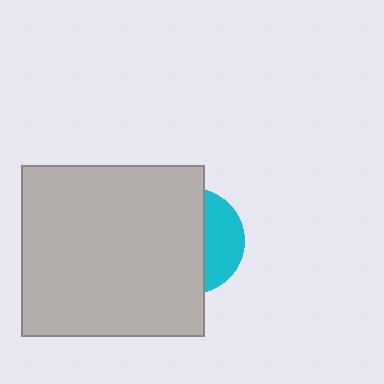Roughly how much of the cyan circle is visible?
A small part of it is visible (roughly 34%).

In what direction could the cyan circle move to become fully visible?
The cyan circle could move right. That would shift it out from behind the light gray rectangle entirely.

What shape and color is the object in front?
The object in front is a light gray rectangle.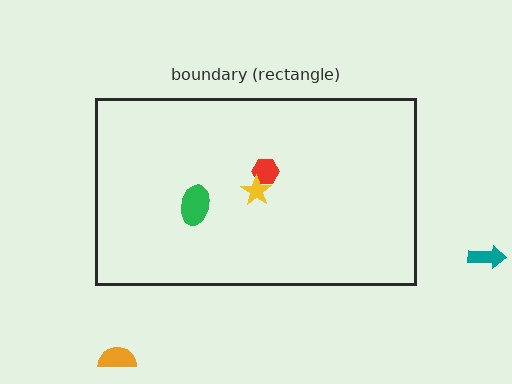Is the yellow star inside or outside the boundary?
Inside.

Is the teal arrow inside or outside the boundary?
Outside.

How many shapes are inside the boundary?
3 inside, 2 outside.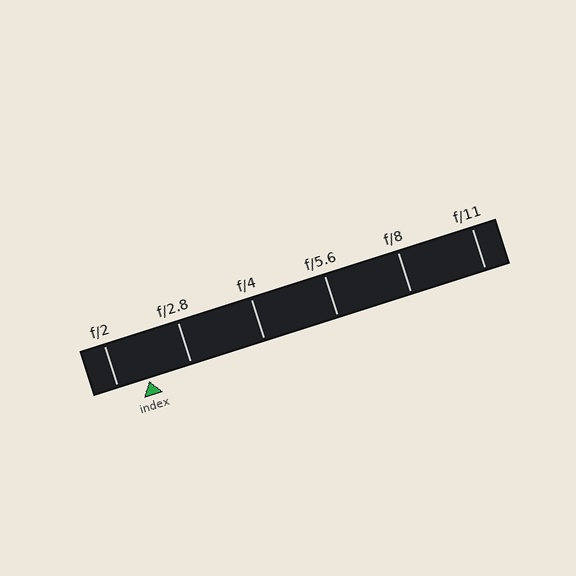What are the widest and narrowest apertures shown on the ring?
The widest aperture shown is f/2 and the narrowest is f/11.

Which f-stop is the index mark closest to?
The index mark is closest to f/2.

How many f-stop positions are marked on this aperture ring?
There are 6 f-stop positions marked.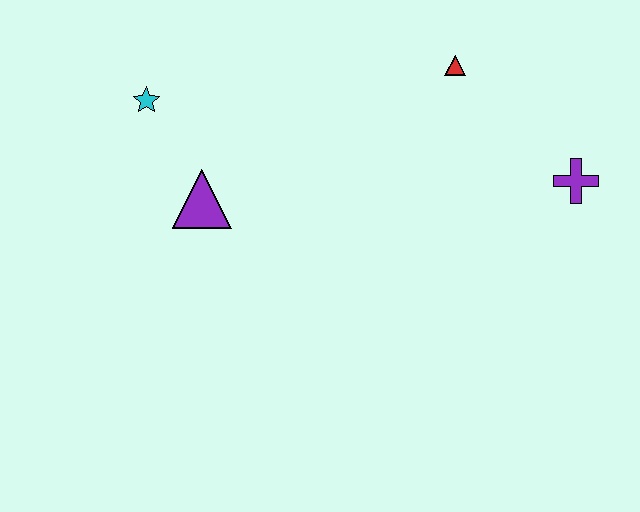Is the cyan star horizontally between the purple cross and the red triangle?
No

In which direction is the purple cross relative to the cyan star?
The purple cross is to the right of the cyan star.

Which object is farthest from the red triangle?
The cyan star is farthest from the red triangle.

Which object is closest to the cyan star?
The purple triangle is closest to the cyan star.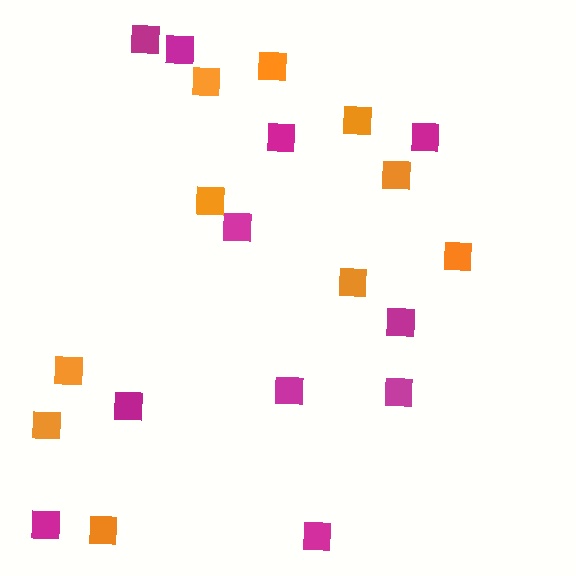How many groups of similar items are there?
There are 2 groups: one group of magenta squares (11) and one group of orange squares (10).